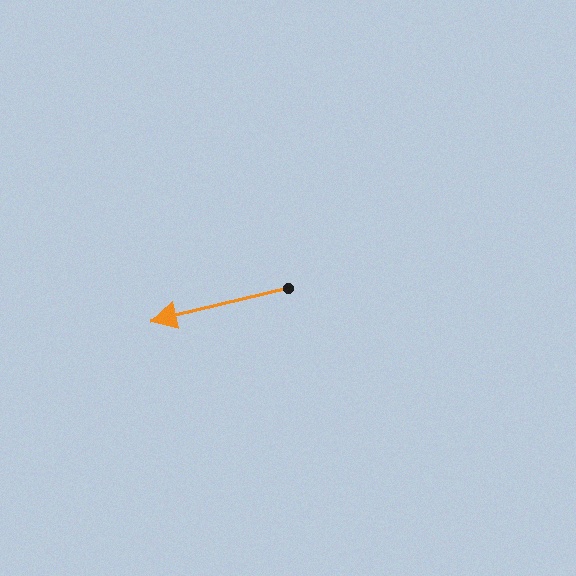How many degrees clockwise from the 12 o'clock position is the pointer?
Approximately 256 degrees.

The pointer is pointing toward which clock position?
Roughly 9 o'clock.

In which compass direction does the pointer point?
West.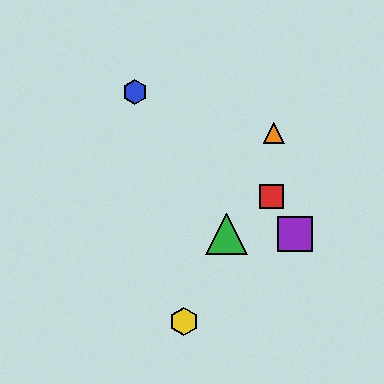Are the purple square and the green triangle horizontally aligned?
Yes, both are at y≈234.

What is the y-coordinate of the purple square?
The purple square is at y≈234.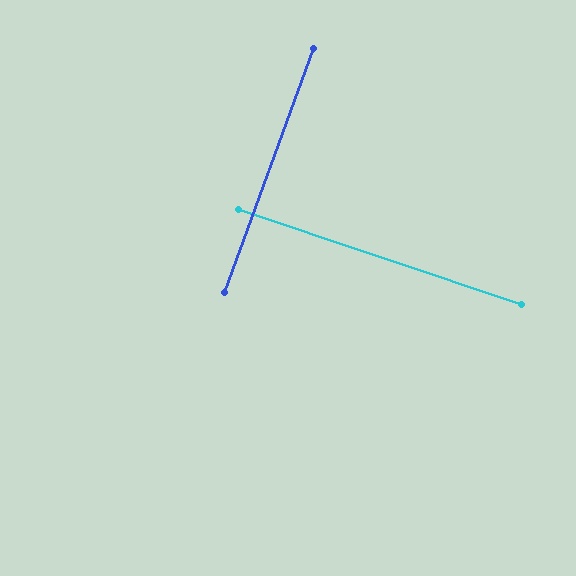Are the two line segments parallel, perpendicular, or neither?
Perpendicular — they meet at approximately 88°.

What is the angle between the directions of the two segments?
Approximately 88 degrees.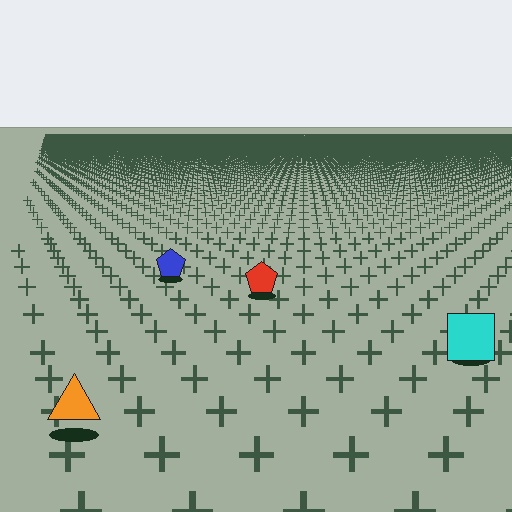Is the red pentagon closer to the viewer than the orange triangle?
No. The orange triangle is closer — you can tell from the texture gradient: the ground texture is coarser near it.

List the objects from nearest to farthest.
From nearest to farthest: the orange triangle, the cyan square, the red pentagon, the blue pentagon.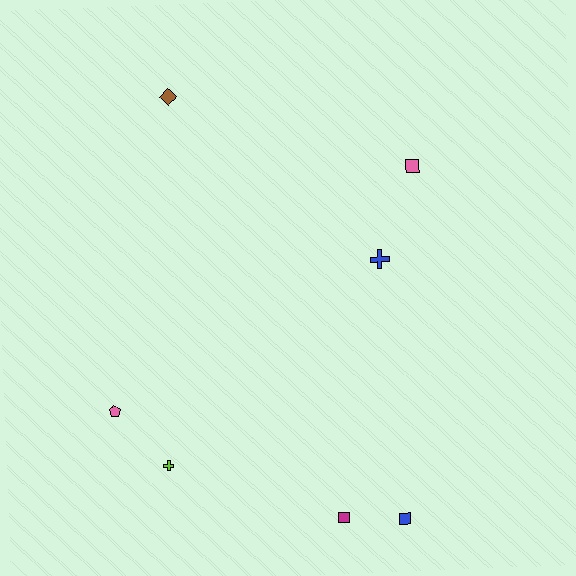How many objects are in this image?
There are 7 objects.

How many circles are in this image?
There are no circles.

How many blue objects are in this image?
There are 2 blue objects.